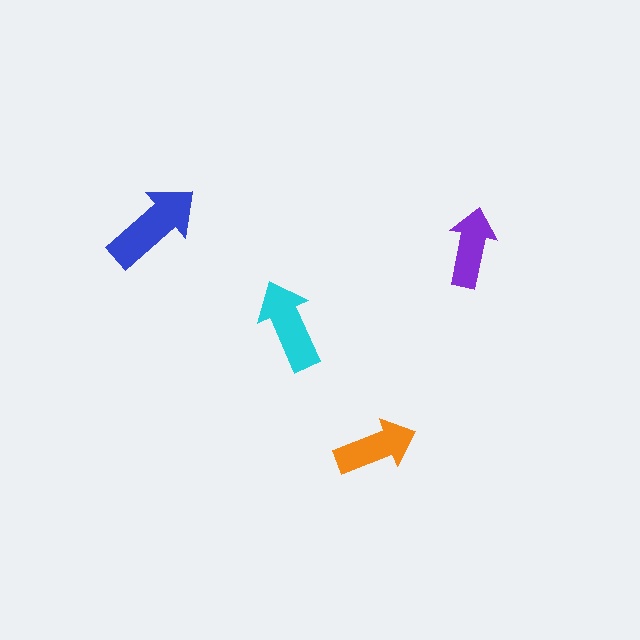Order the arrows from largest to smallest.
the blue one, the cyan one, the orange one, the purple one.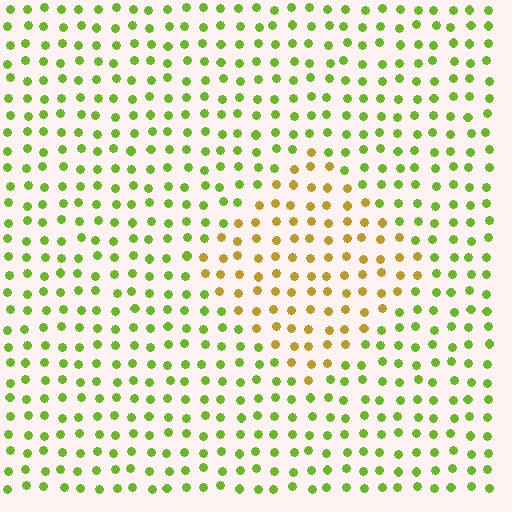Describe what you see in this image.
The image is filled with small lime elements in a uniform arrangement. A diamond-shaped region is visible where the elements are tinted to a slightly different hue, forming a subtle color boundary.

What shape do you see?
I see a diamond.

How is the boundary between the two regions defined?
The boundary is defined purely by a slight shift in hue (about 46 degrees). Spacing, size, and orientation are identical on both sides.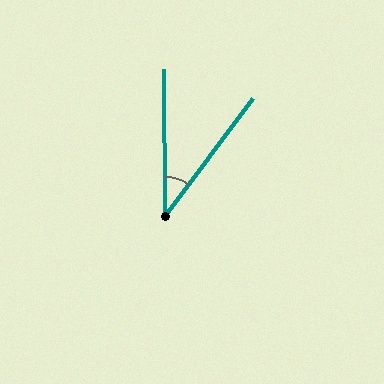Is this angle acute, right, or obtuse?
It is acute.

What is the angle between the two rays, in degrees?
Approximately 37 degrees.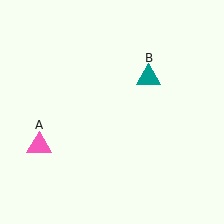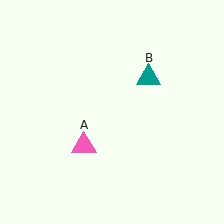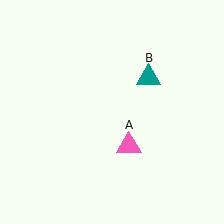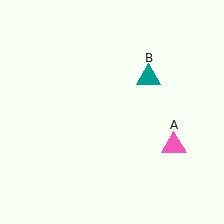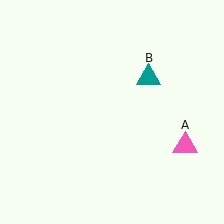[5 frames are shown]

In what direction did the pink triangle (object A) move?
The pink triangle (object A) moved right.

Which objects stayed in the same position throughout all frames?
Teal triangle (object B) remained stationary.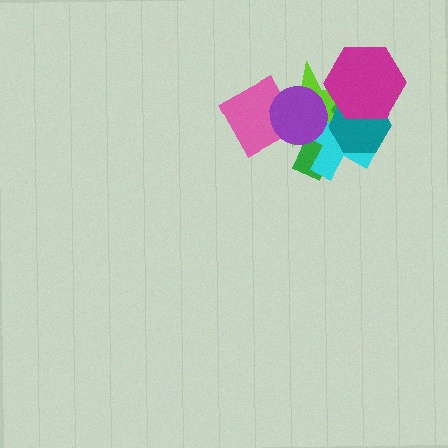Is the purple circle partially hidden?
No, no other shape covers it.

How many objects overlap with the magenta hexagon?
4 objects overlap with the magenta hexagon.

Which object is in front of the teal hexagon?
The magenta hexagon is in front of the teal hexagon.